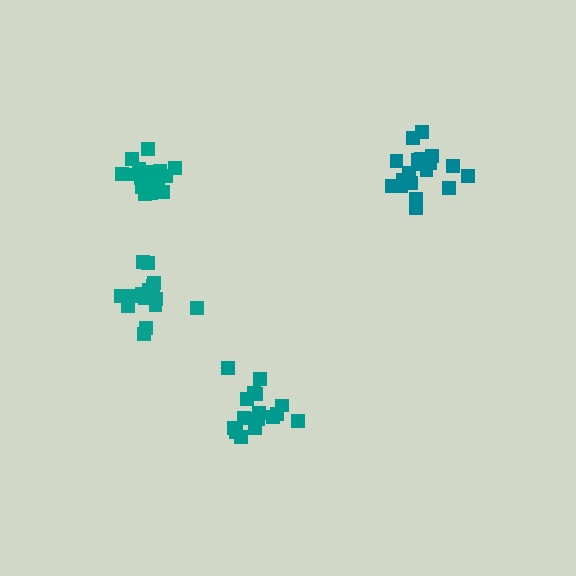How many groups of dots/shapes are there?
There are 4 groups.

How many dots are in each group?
Group 1: 17 dots, Group 2: 19 dots, Group 3: 19 dots, Group 4: 17 dots (72 total).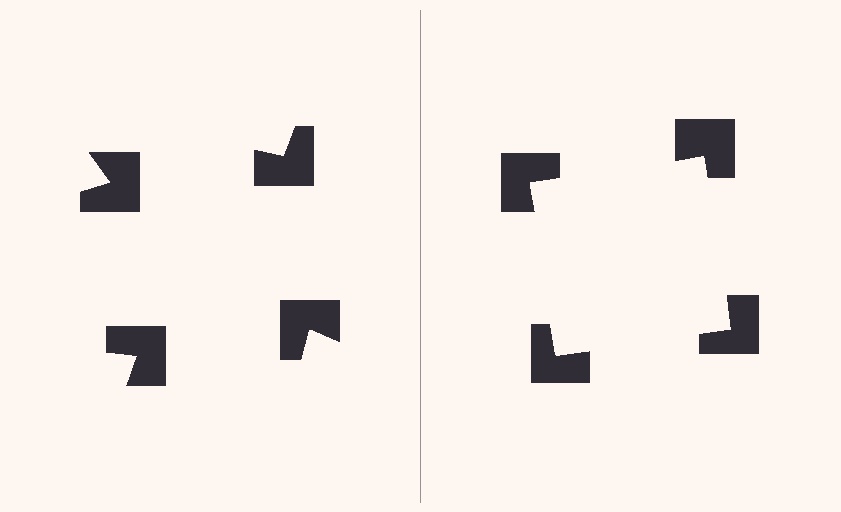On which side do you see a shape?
An illusory square appears on the right side. On the left side the wedge cuts are rotated, so no coherent shape forms.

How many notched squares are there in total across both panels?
8 — 4 on each side.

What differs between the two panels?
The notched squares are positioned identically on both sides; only the wedge orientations differ. On the right they align to a square; on the left they are misaligned.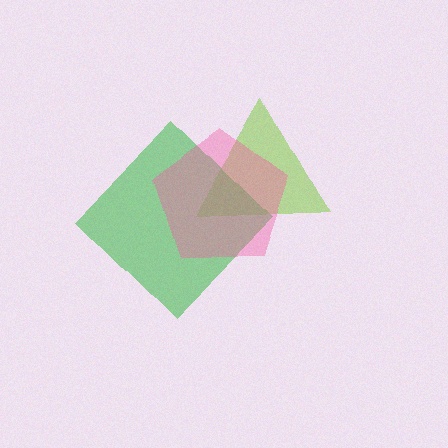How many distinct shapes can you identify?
There are 3 distinct shapes: a lime triangle, a green diamond, a pink pentagon.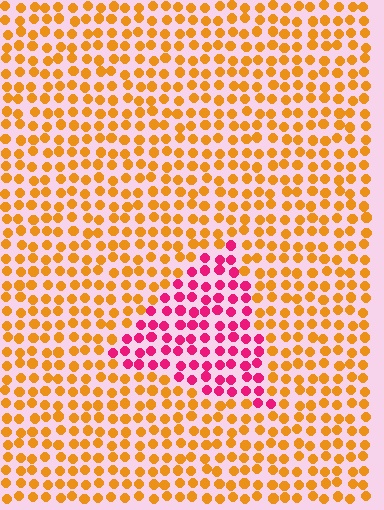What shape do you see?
I see a triangle.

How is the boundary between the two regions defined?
The boundary is defined purely by a slight shift in hue (about 62 degrees). Spacing, size, and orientation are identical on both sides.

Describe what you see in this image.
The image is filled with small orange elements in a uniform arrangement. A triangle-shaped region is visible where the elements are tinted to a slightly different hue, forming a subtle color boundary.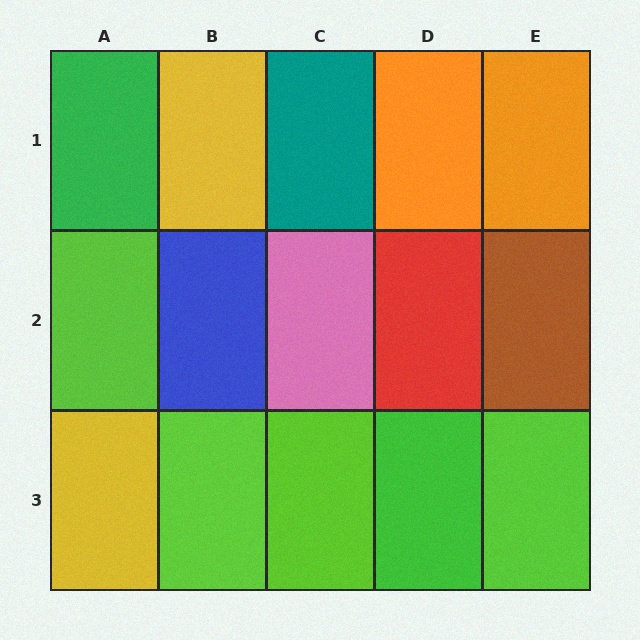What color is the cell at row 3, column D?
Green.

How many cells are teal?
1 cell is teal.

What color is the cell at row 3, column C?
Lime.